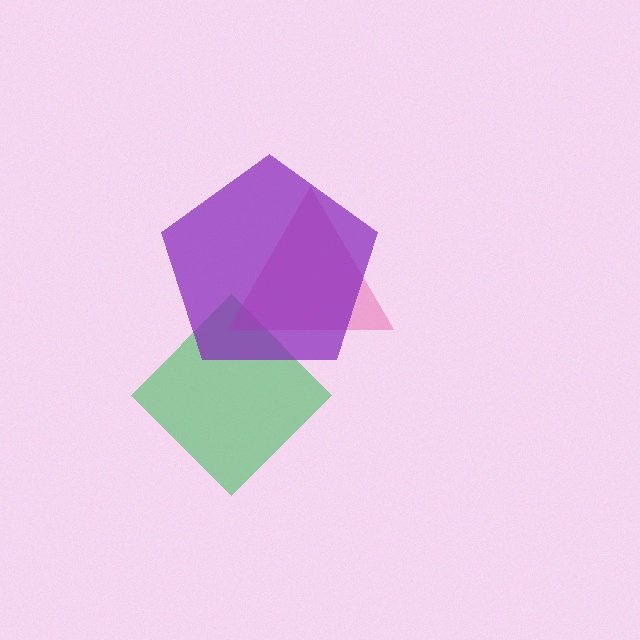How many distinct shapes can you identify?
There are 3 distinct shapes: a green diamond, a pink triangle, a purple pentagon.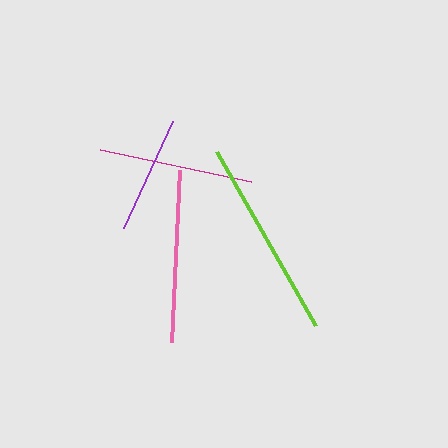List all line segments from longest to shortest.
From longest to shortest: lime, pink, magenta, purple.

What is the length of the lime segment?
The lime segment is approximately 200 pixels long.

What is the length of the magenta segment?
The magenta segment is approximately 154 pixels long.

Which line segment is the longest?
The lime line is the longest at approximately 200 pixels.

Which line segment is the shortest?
The purple line is the shortest at approximately 118 pixels.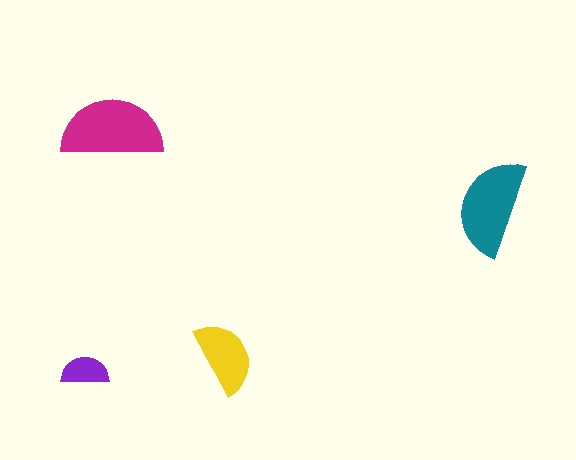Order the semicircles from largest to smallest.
the magenta one, the teal one, the yellow one, the purple one.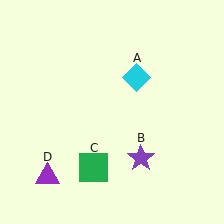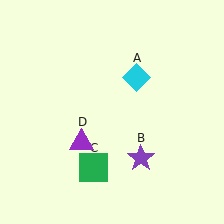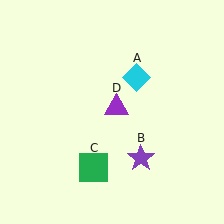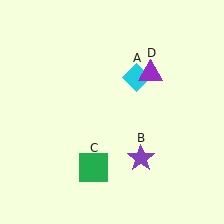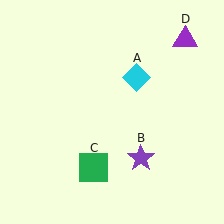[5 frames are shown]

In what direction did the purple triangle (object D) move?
The purple triangle (object D) moved up and to the right.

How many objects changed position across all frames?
1 object changed position: purple triangle (object D).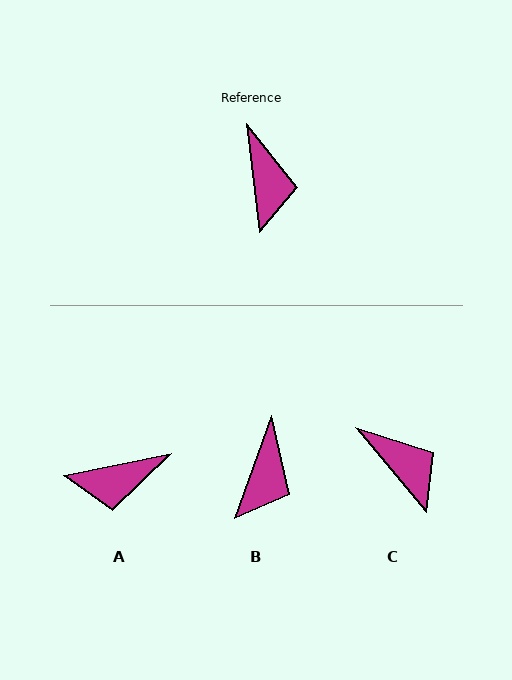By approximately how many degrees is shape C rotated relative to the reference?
Approximately 33 degrees counter-clockwise.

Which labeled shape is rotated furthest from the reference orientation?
A, about 84 degrees away.